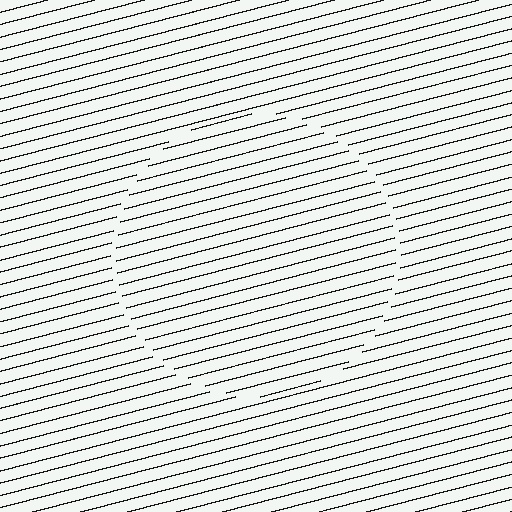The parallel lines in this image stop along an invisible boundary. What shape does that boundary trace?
An illusory circle. The interior of the shape contains the same grating, shifted by half a period — the contour is defined by the phase discontinuity where line-ends from the inner and outer gratings abut.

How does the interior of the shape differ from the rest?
The interior of the shape contains the same grating, shifted by half a period — the contour is defined by the phase discontinuity where line-ends from the inner and outer gratings abut.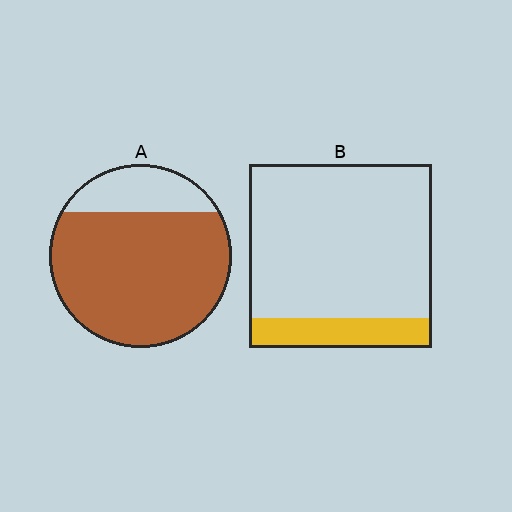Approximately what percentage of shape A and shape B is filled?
A is approximately 80% and B is approximately 15%.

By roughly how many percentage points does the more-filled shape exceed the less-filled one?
By roughly 65 percentage points (A over B).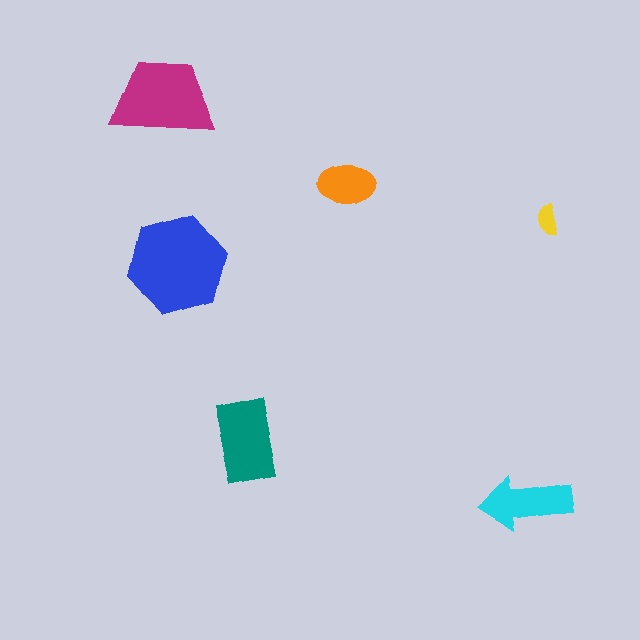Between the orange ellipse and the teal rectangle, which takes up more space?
The teal rectangle.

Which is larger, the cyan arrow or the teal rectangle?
The teal rectangle.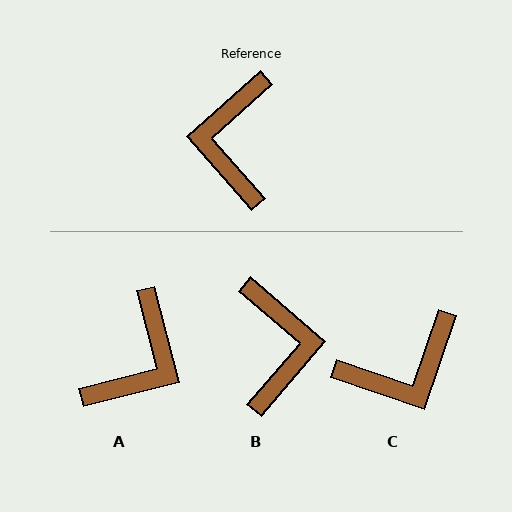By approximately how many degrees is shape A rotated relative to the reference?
Approximately 153 degrees counter-clockwise.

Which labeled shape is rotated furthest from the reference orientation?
B, about 172 degrees away.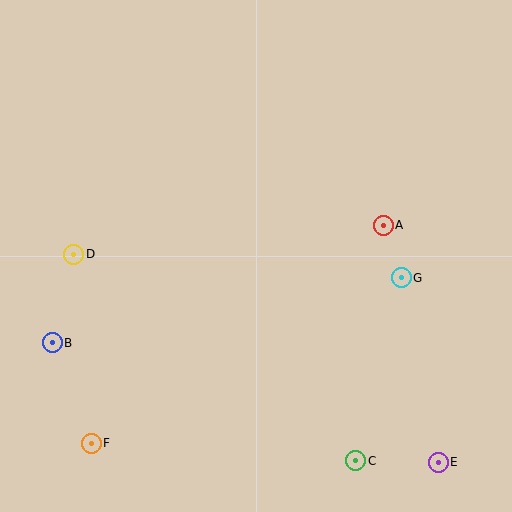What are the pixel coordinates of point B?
Point B is at (52, 343).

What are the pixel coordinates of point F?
Point F is at (91, 443).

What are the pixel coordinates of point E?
Point E is at (438, 462).